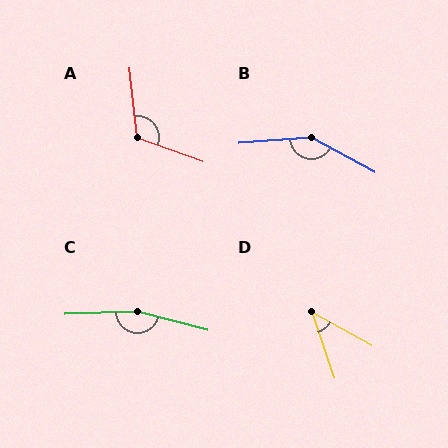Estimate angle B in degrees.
Approximately 147 degrees.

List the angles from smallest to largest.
D (42°), A (115°), B (147°), C (164°).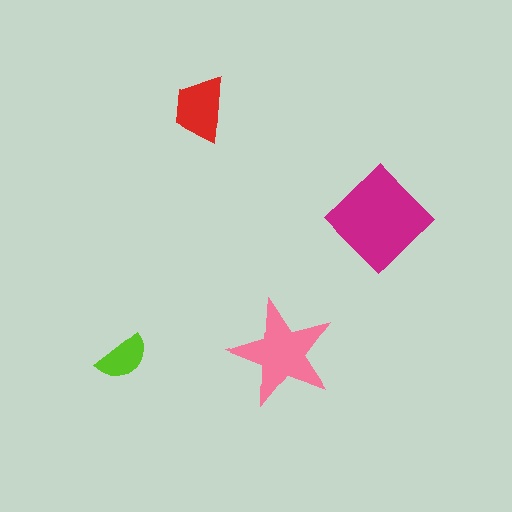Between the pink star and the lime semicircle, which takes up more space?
The pink star.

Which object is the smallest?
The lime semicircle.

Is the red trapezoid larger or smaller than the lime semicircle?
Larger.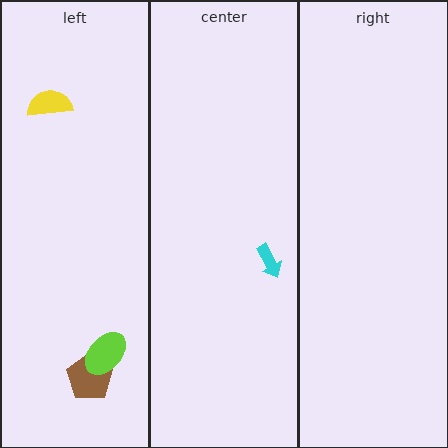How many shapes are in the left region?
3.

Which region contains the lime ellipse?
The left region.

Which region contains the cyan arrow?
The center region.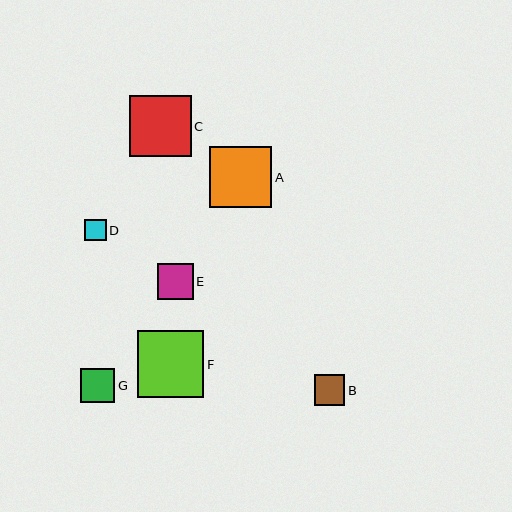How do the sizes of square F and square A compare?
Square F and square A are approximately the same size.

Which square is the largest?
Square F is the largest with a size of approximately 66 pixels.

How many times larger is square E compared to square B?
Square E is approximately 1.2 times the size of square B.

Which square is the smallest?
Square D is the smallest with a size of approximately 21 pixels.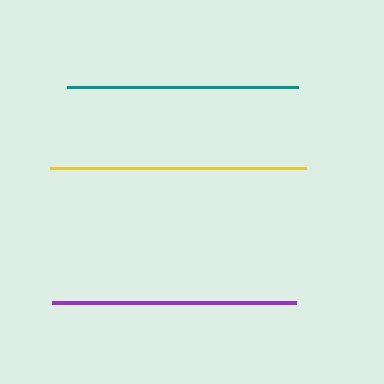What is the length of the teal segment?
The teal segment is approximately 231 pixels long.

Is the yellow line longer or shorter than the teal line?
The yellow line is longer than the teal line.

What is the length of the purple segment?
The purple segment is approximately 244 pixels long.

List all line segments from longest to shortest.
From longest to shortest: yellow, purple, teal.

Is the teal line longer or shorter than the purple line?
The purple line is longer than the teal line.